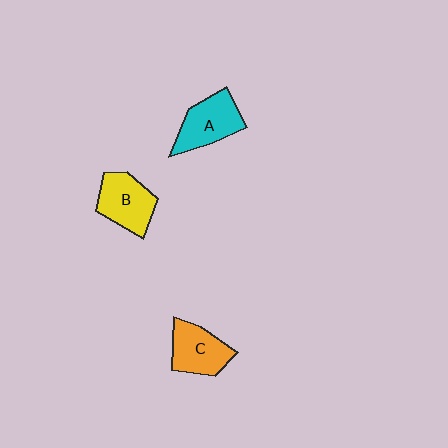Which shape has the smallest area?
Shape C (orange).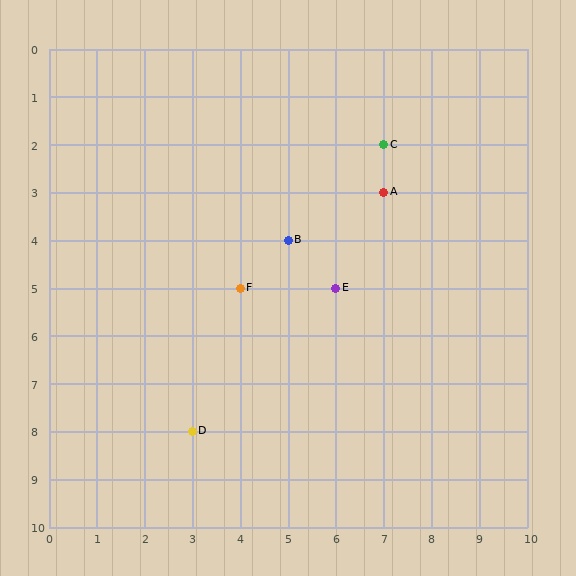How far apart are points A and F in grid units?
Points A and F are 3 columns and 2 rows apart (about 3.6 grid units diagonally).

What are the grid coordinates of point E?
Point E is at grid coordinates (6, 5).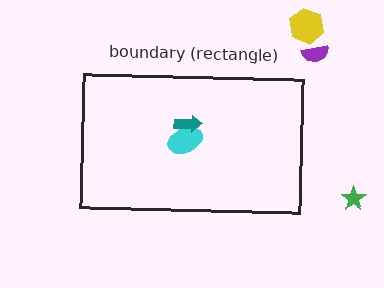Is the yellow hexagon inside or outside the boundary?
Outside.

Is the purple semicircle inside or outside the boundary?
Outside.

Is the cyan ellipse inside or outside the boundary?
Inside.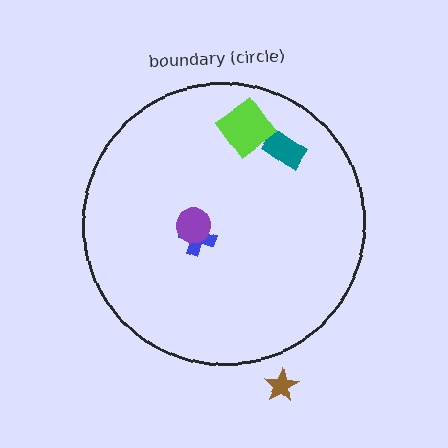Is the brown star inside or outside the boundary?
Outside.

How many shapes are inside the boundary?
4 inside, 1 outside.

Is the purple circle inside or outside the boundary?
Inside.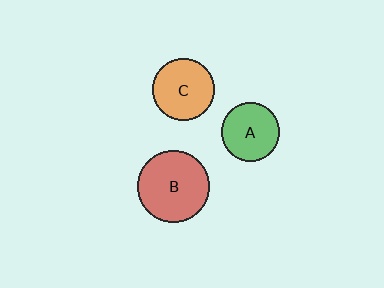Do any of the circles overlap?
No, none of the circles overlap.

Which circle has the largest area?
Circle B (red).